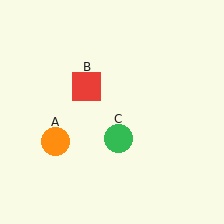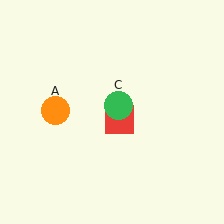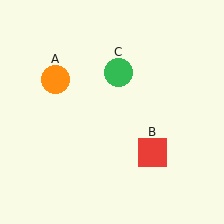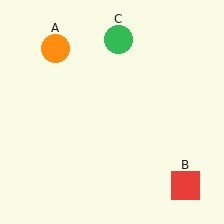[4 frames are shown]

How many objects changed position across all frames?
3 objects changed position: orange circle (object A), red square (object B), green circle (object C).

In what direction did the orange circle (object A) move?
The orange circle (object A) moved up.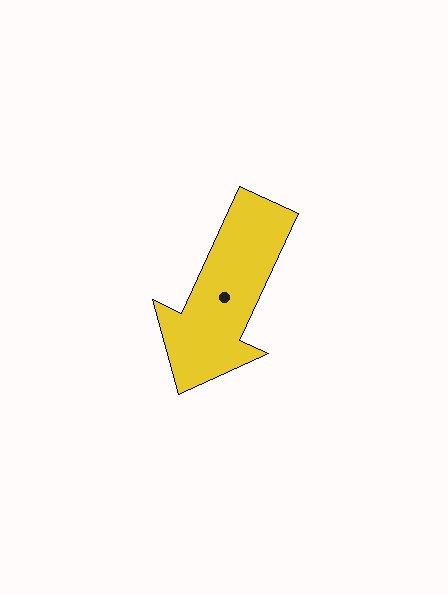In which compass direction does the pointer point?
Southwest.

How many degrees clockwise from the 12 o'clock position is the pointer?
Approximately 205 degrees.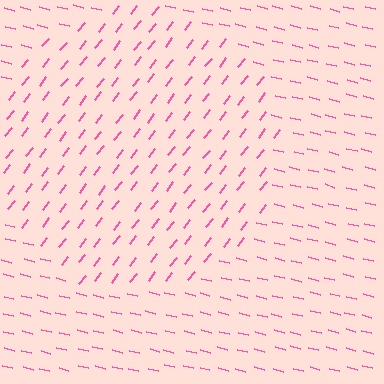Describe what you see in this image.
The image is filled with small pink line segments. A circle region in the image has lines oriented differently from the surrounding lines, creating a visible texture boundary.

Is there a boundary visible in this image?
Yes, there is a texture boundary formed by a change in line orientation.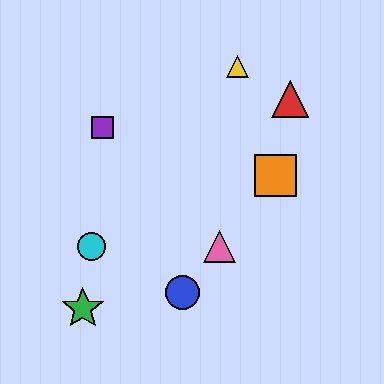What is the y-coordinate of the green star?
The green star is at y≈308.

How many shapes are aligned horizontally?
2 shapes (the cyan circle, the pink triangle) are aligned horizontally.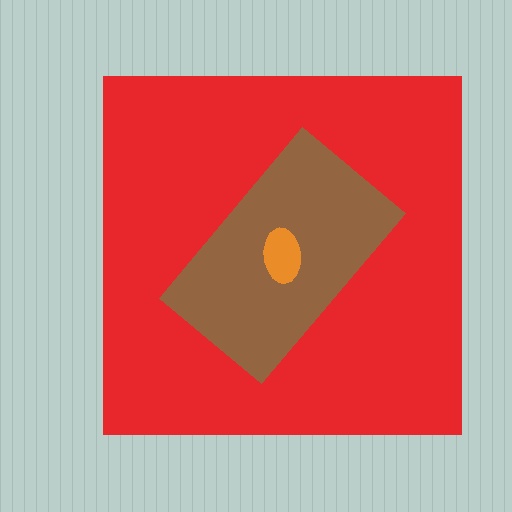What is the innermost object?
The orange ellipse.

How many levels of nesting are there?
3.